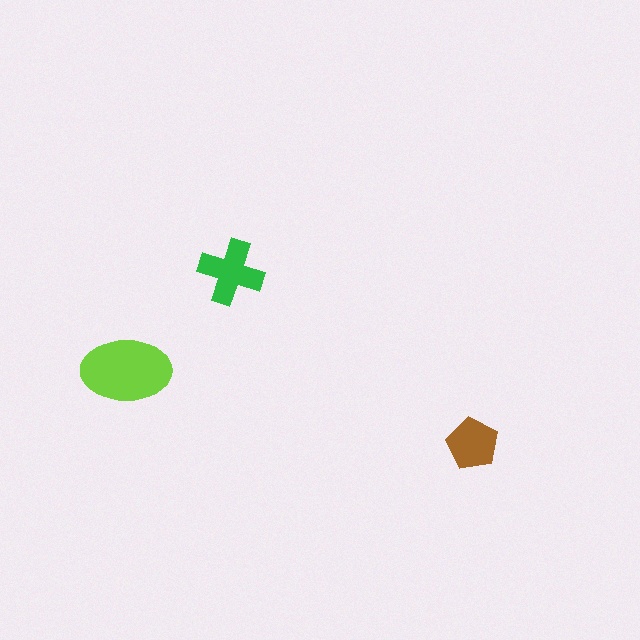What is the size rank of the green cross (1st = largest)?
2nd.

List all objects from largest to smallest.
The lime ellipse, the green cross, the brown pentagon.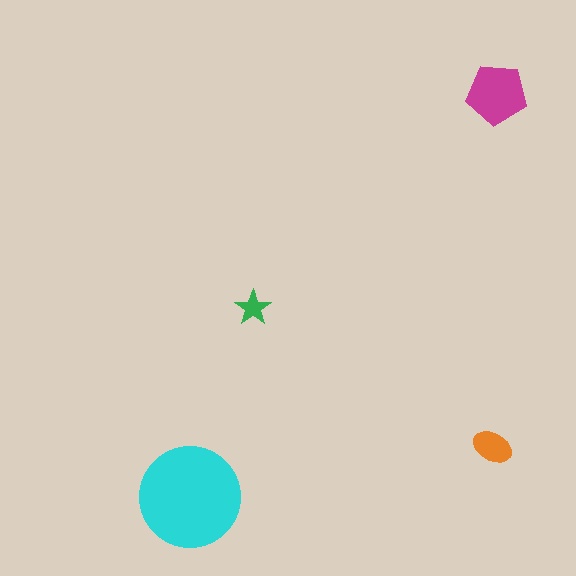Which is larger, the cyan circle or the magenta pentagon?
The cyan circle.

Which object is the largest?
The cyan circle.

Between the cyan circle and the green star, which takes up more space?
The cyan circle.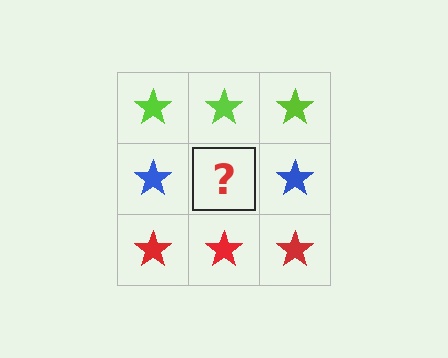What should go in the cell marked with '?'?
The missing cell should contain a blue star.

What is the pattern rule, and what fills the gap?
The rule is that each row has a consistent color. The gap should be filled with a blue star.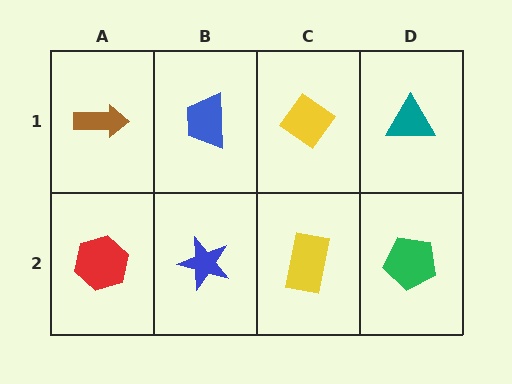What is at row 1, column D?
A teal triangle.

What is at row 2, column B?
A blue star.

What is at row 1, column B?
A blue trapezoid.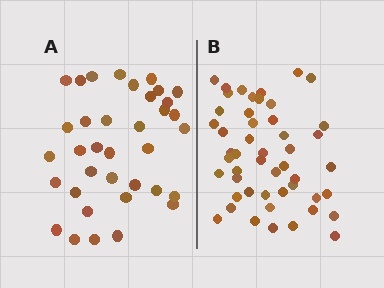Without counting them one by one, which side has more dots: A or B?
Region B (the right region) has more dots.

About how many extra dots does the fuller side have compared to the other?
Region B has approximately 15 more dots than region A.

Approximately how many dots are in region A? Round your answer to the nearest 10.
About 40 dots. (The exact count is 36, which rounds to 40.)